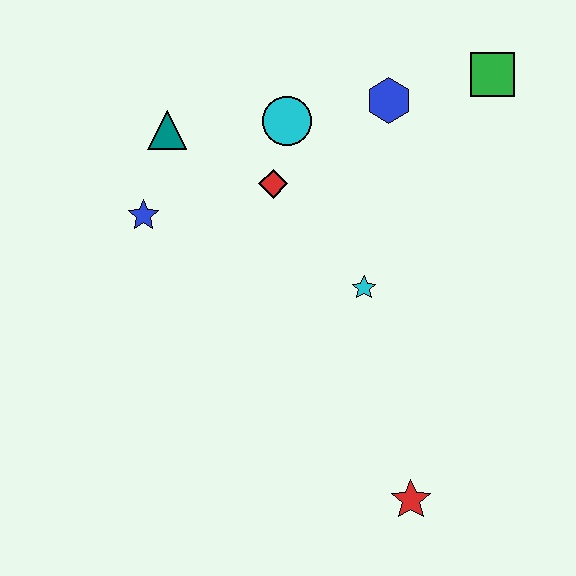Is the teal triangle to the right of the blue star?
Yes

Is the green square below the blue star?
No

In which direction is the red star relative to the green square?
The red star is below the green square.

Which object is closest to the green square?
The blue hexagon is closest to the green square.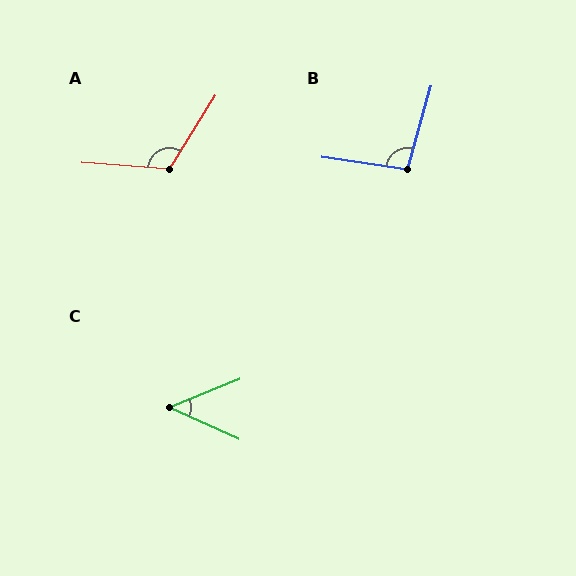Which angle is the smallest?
C, at approximately 47 degrees.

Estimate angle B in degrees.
Approximately 97 degrees.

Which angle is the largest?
A, at approximately 118 degrees.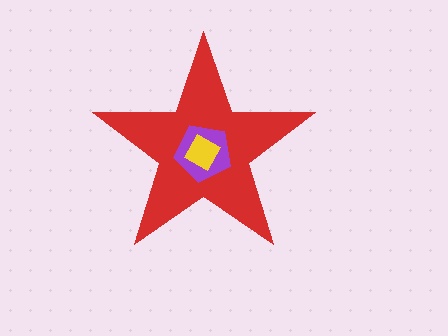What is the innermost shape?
The yellow diamond.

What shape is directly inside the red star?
The purple pentagon.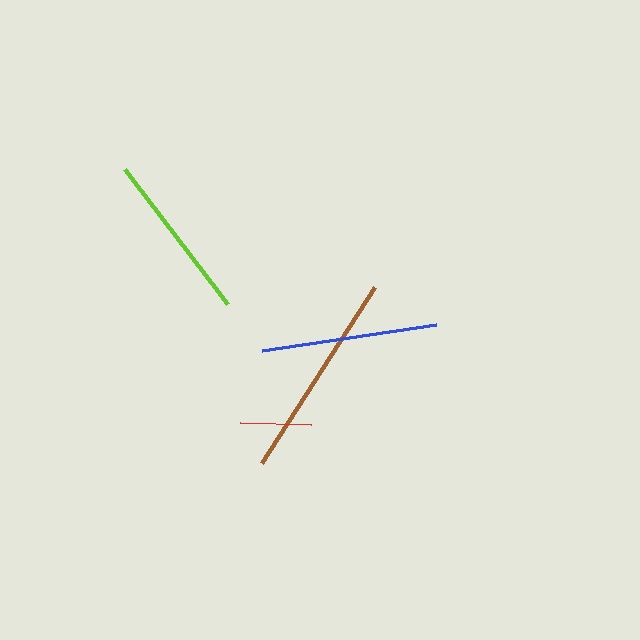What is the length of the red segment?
The red segment is approximately 71 pixels long.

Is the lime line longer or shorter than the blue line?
The blue line is longer than the lime line.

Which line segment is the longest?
The brown line is the longest at approximately 209 pixels.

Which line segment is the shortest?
The red line is the shortest at approximately 71 pixels.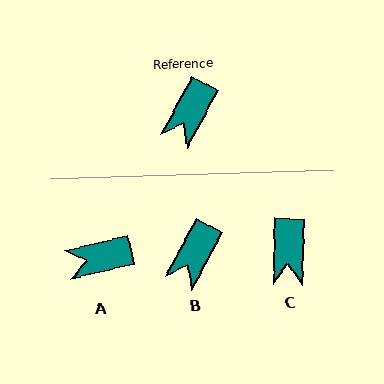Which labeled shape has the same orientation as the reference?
B.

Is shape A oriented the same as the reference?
No, it is off by about 48 degrees.